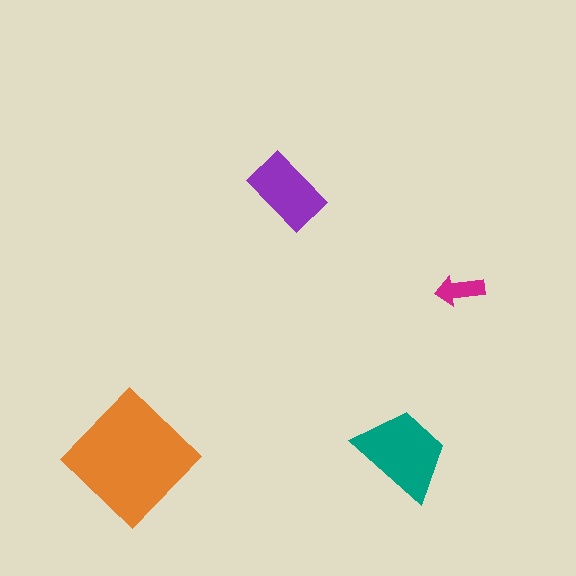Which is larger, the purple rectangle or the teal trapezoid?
The teal trapezoid.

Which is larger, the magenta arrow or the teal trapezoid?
The teal trapezoid.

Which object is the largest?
The orange diamond.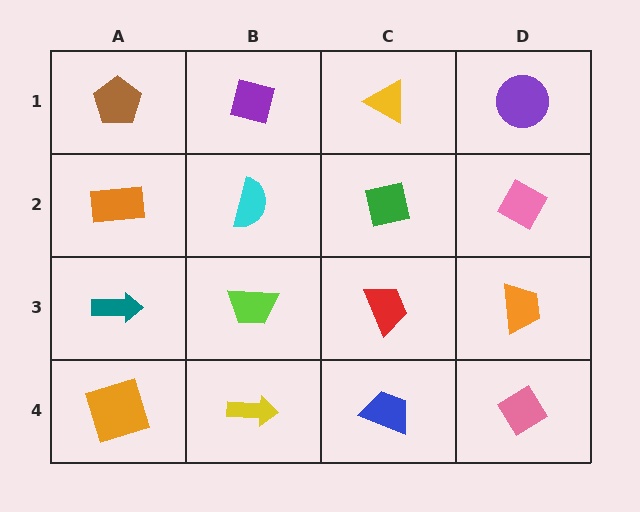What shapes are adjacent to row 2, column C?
A yellow triangle (row 1, column C), a red trapezoid (row 3, column C), a cyan semicircle (row 2, column B), a pink diamond (row 2, column D).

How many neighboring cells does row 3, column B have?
4.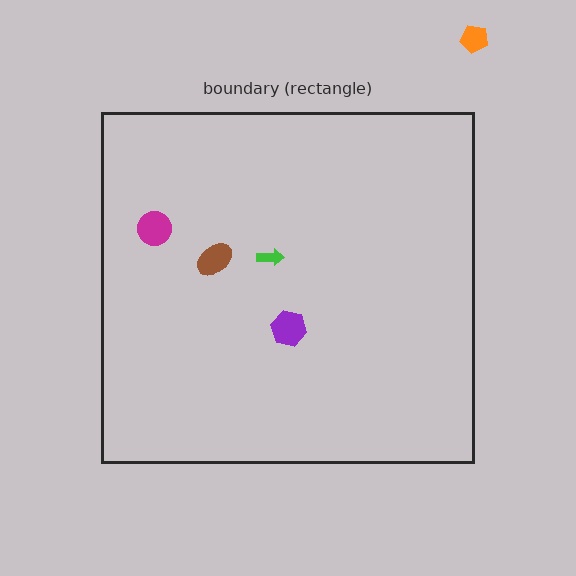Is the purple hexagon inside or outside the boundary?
Inside.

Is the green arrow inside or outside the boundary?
Inside.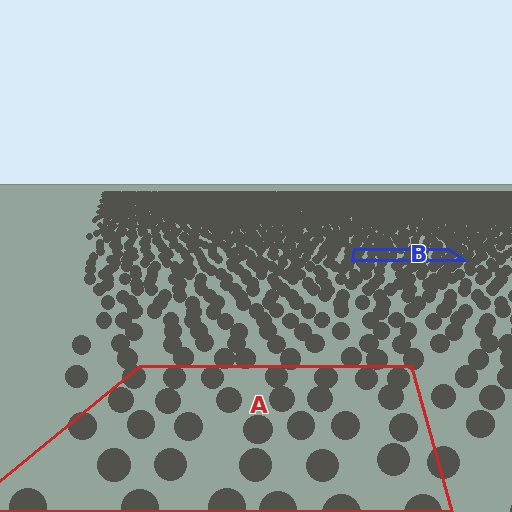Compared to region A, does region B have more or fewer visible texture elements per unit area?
Region B has more texture elements per unit area — they are packed more densely because it is farther away.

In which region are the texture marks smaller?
The texture marks are smaller in region B, because it is farther away.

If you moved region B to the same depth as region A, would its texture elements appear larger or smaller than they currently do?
They would appear larger. At a closer depth, the same texture elements are projected at a bigger on-screen size.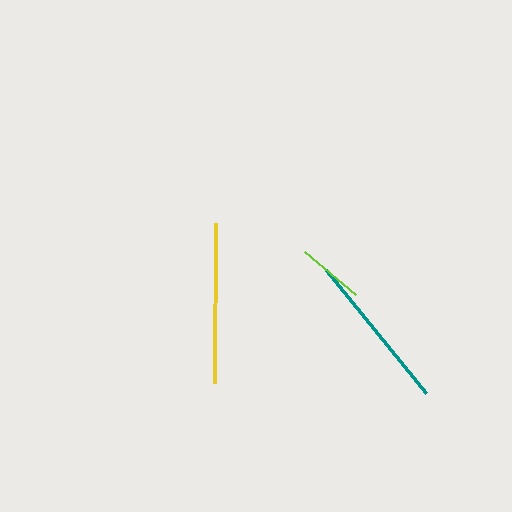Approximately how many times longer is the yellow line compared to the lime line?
The yellow line is approximately 2.4 times the length of the lime line.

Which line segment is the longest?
The yellow line is the longest at approximately 160 pixels.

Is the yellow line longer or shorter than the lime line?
The yellow line is longer than the lime line.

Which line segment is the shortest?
The lime line is the shortest at approximately 66 pixels.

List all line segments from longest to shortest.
From longest to shortest: yellow, teal, lime.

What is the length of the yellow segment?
The yellow segment is approximately 160 pixels long.